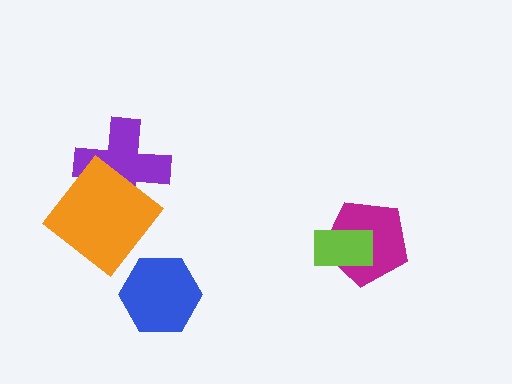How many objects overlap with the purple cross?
1 object overlaps with the purple cross.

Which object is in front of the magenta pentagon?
The lime rectangle is in front of the magenta pentagon.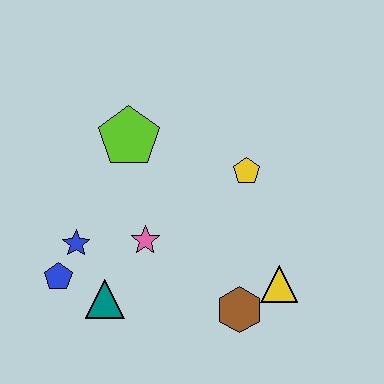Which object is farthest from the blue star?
The yellow triangle is farthest from the blue star.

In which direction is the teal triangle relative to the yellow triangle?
The teal triangle is to the left of the yellow triangle.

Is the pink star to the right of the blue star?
Yes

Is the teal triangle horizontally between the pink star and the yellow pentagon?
No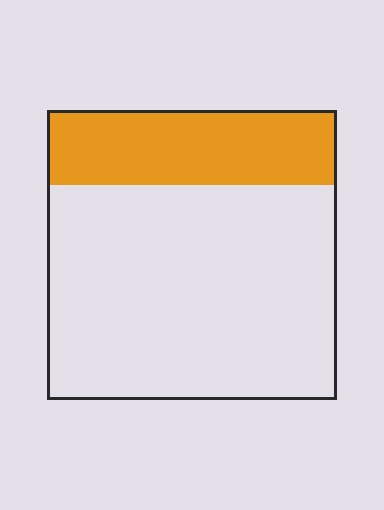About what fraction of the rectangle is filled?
About one quarter (1/4).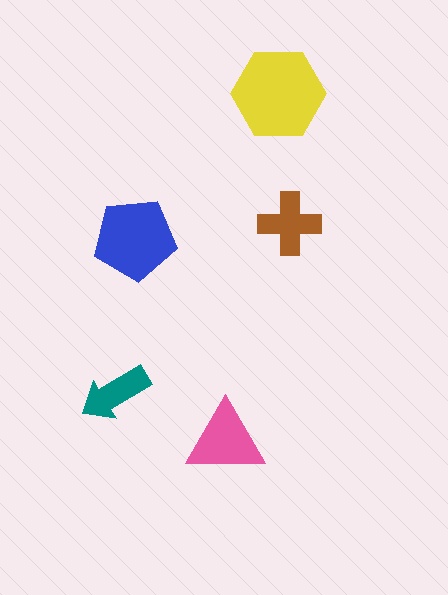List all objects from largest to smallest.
The yellow hexagon, the blue pentagon, the pink triangle, the brown cross, the teal arrow.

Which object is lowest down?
The pink triangle is bottommost.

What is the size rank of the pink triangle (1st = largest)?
3rd.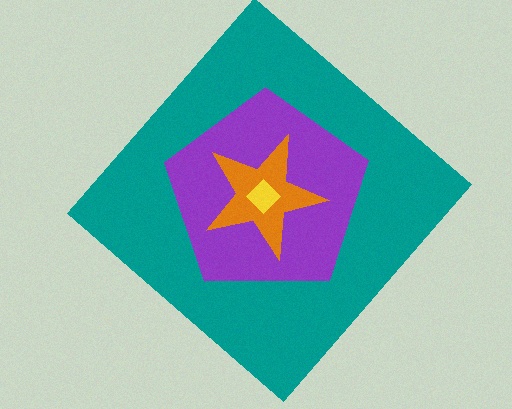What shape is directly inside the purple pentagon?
The orange star.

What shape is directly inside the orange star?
The yellow diamond.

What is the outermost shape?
The teal diamond.